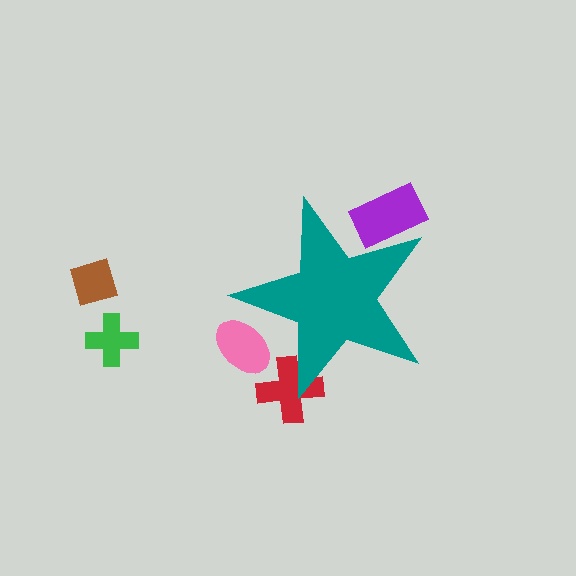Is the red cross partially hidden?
Yes, the red cross is partially hidden behind the teal star.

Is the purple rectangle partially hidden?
Yes, the purple rectangle is partially hidden behind the teal star.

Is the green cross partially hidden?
No, the green cross is fully visible.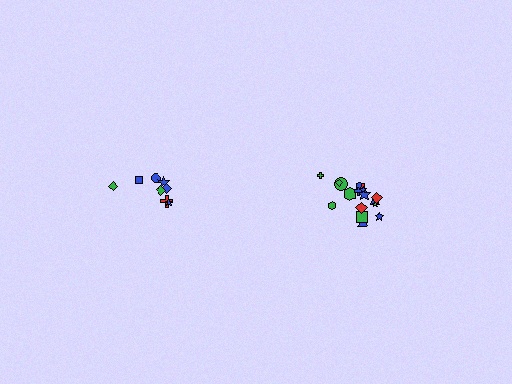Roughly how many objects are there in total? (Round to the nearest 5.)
Roughly 25 objects in total.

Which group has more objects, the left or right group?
The right group.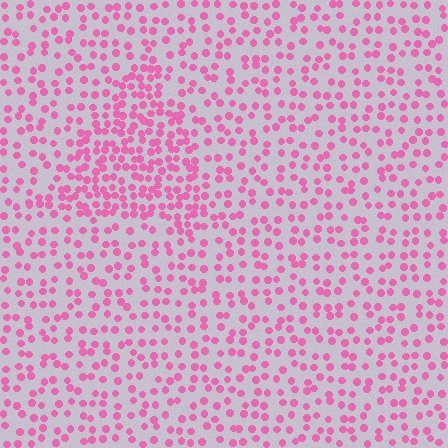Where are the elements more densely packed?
The elements are more densely packed inside the triangle boundary.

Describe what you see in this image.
The image contains small pink elements arranged at two different densities. A triangle-shaped region is visible where the elements are more densely packed than the surrounding area.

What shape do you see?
I see a triangle.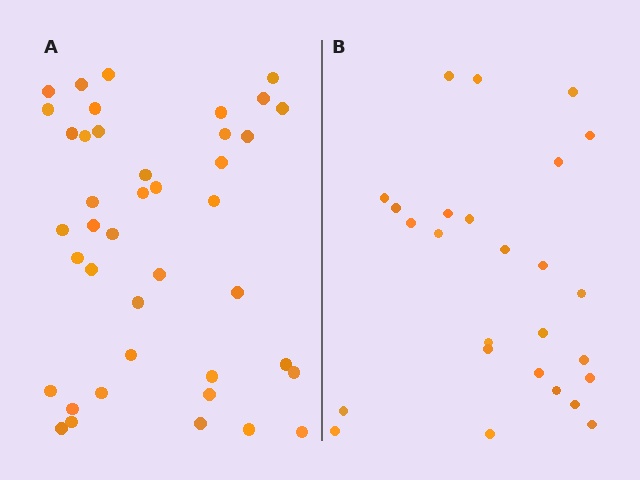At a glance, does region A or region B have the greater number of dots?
Region A (the left region) has more dots.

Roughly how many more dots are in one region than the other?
Region A has approximately 15 more dots than region B.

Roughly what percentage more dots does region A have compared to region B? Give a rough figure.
About 60% more.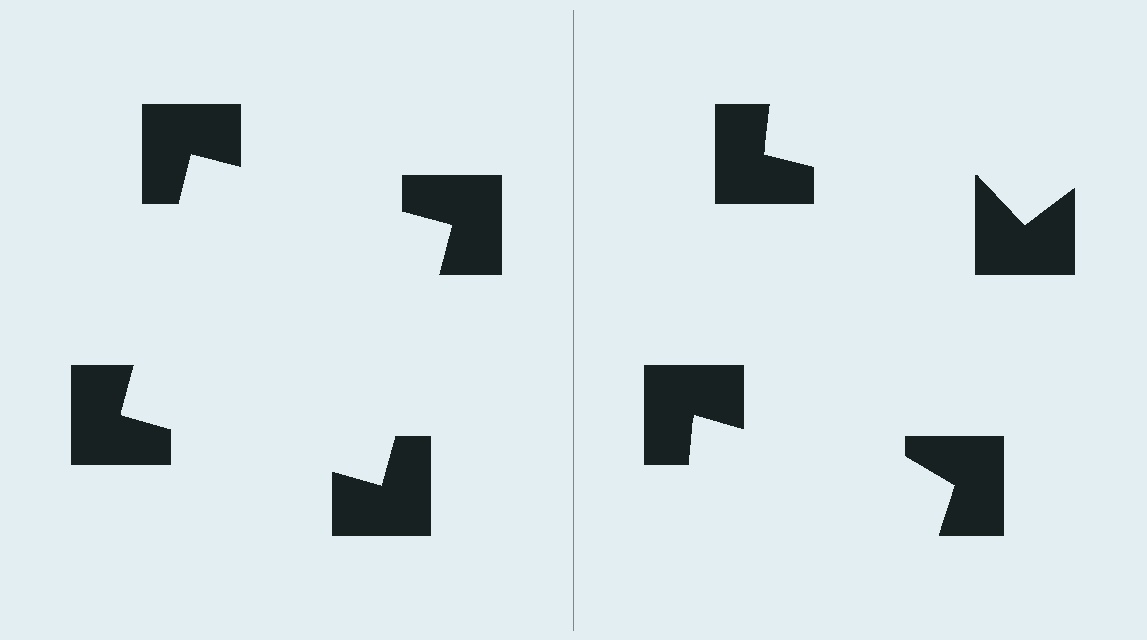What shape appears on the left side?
An illusory square.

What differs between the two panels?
The notched squares are positioned identically on both sides; only the wedge orientations differ. On the left they align to a square; on the right they are misaligned.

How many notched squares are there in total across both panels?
8 — 4 on each side.